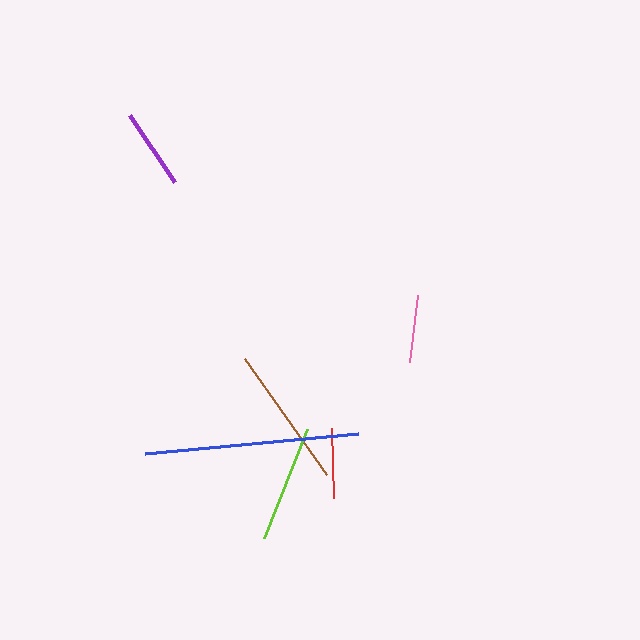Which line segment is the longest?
The blue line is the longest at approximately 214 pixels.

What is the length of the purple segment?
The purple segment is approximately 81 pixels long.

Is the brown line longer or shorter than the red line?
The brown line is longer than the red line.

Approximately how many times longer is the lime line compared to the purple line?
The lime line is approximately 1.4 times the length of the purple line.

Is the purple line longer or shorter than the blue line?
The blue line is longer than the purple line.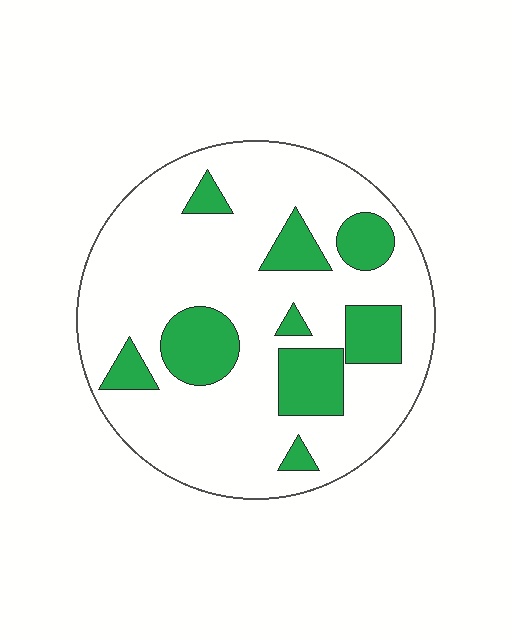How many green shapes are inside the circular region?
9.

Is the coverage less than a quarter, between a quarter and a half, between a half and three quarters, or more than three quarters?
Less than a quarter.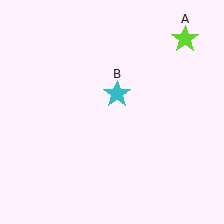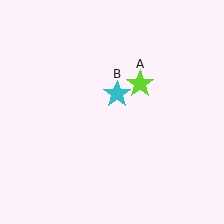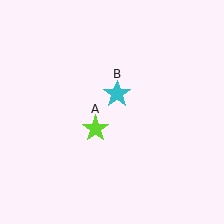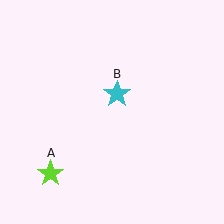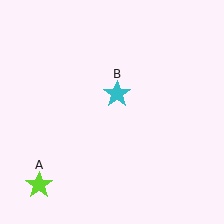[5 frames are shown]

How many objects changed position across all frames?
1 object changed position: lime star (object A).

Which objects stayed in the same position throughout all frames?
Cyan star (object B) remained stationary.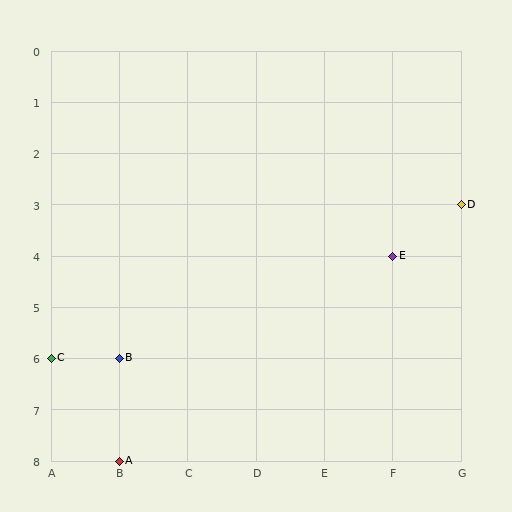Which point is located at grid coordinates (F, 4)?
Point E is at (F, 4).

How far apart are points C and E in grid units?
Points C and E are 5 columns and 2 rows apart (about 5.4 grid units diagonally).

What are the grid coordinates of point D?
Point D is at grid coordinates (G, 3).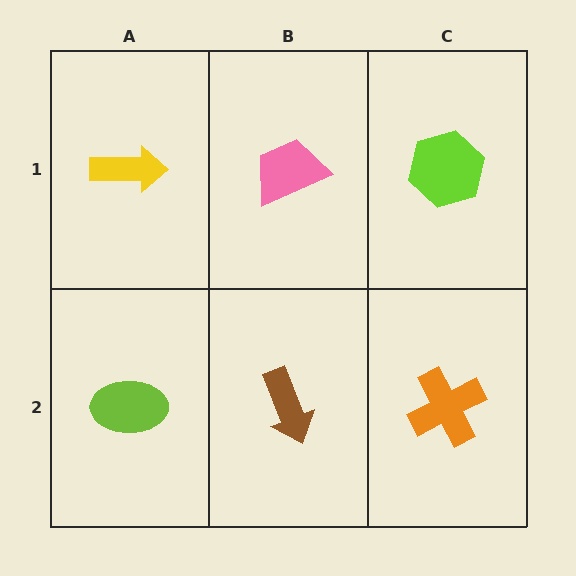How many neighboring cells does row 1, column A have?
2.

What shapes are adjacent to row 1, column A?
A lime ellipse (row 2, column A), a pink trapezoid (row 1, column B).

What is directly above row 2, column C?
A lime hexagon.